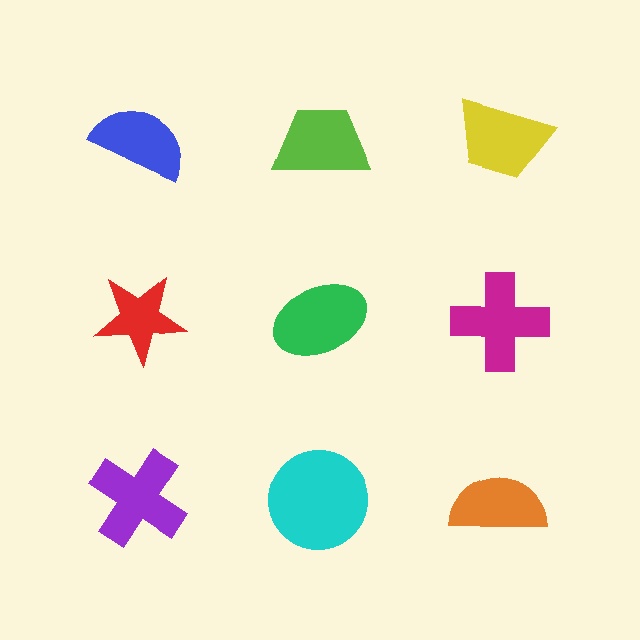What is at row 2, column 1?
A red star.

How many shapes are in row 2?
3 shapes.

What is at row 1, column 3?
A yellow trapezoid.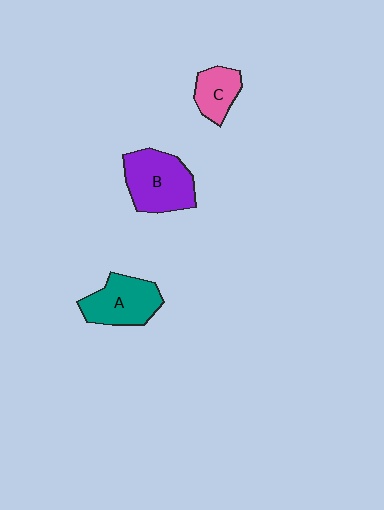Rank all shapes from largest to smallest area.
From largest to smallest: B (purple), A (teal), C (pink).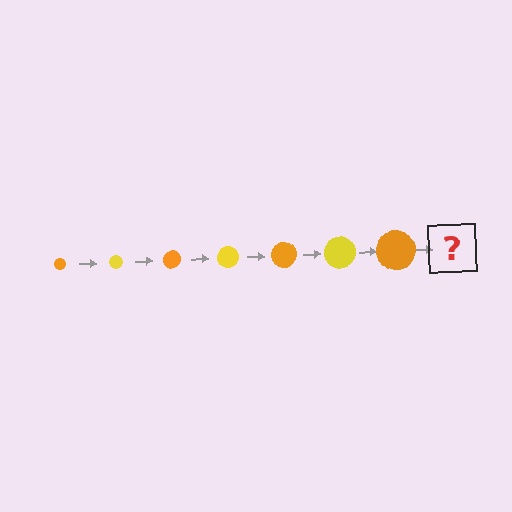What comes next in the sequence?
The next element should be a yellow circle, larger than the previous one.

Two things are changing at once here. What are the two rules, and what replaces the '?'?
The two rules are that the circle grows larger each step and the color cycles through orange and yellow. The '?' should be a yellow circle, larger than the previous one.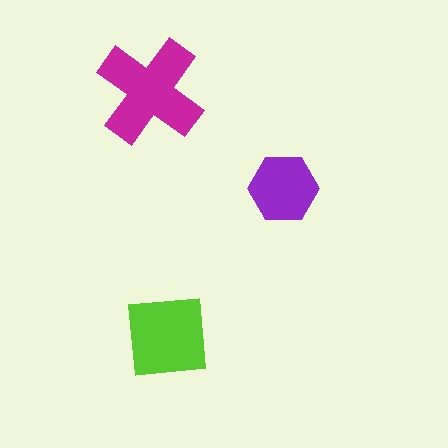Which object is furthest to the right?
The purple hexagon is rightmost.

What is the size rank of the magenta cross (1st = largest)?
1st.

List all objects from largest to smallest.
The magenta cross, the lime square, the purple hexagon.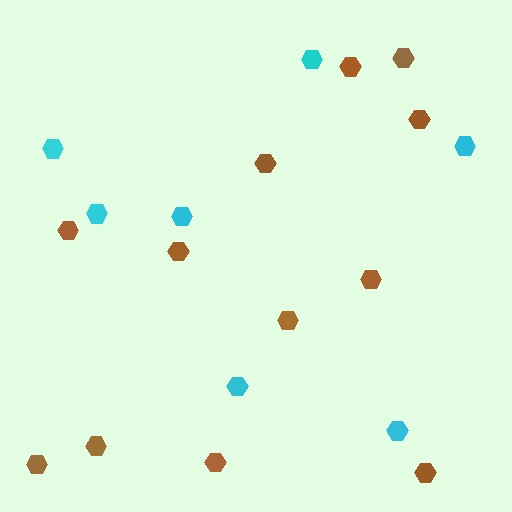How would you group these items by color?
There are 2 groups: one group of cyan hexagons (7) and one group of brown hexagons (12).